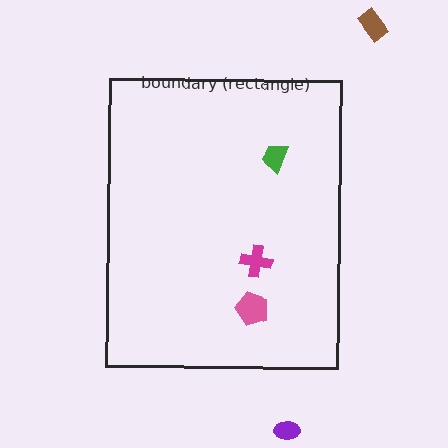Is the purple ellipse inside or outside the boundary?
Outside.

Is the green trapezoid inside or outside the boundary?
Inside.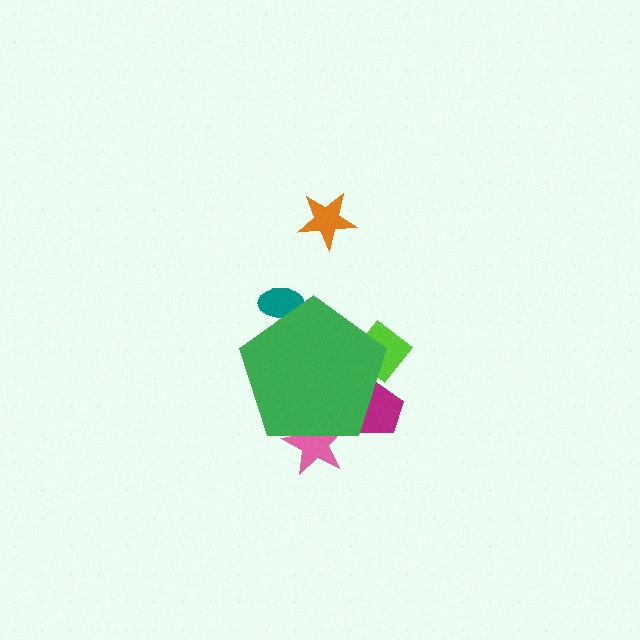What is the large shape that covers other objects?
A green pentagon.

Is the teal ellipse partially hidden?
Yes, the teal ellipse is partially hidden behind the green pentagon.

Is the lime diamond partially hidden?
Yes, the lime diamond is partially hidden behind the green pentagon.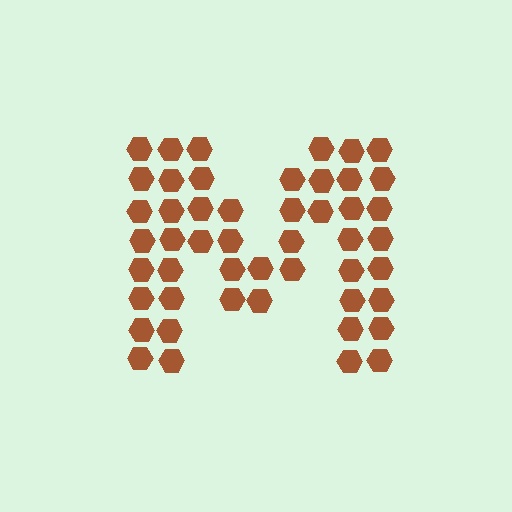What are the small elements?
The small elements are hexagons.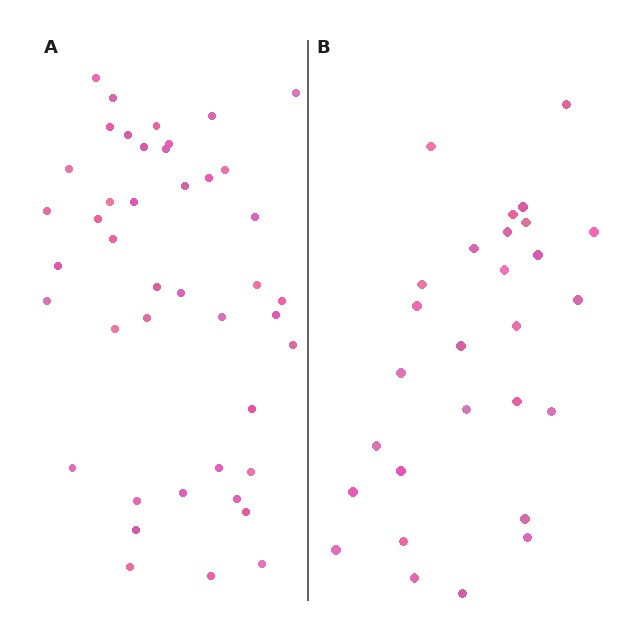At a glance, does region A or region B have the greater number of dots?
Region A (the left region) has more dots.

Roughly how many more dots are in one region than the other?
Region A has approximately 15 more dots than region B.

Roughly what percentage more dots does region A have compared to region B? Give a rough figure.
About 55% more.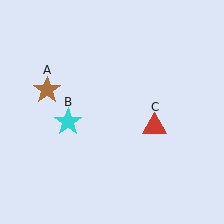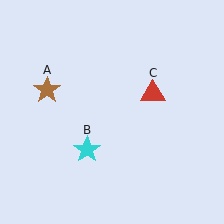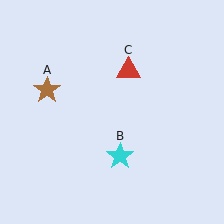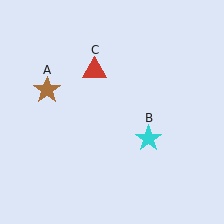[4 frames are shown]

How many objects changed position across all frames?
2 objects changed position: cyan star (object B), red triangle (object C).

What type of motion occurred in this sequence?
The cyan star (object B), red triangle (object C) rotated counterclockwise around the center of the scene.